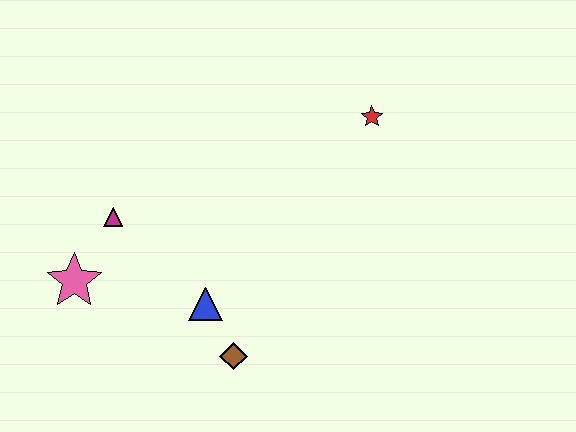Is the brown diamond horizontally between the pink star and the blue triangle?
No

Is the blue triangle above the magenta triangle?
No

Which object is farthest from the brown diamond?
The red star is farthest from the brown diamond.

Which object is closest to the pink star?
The magenta triangle is closest to the pink star.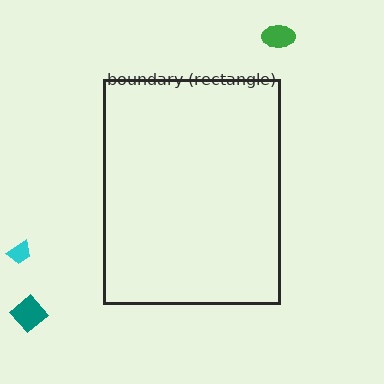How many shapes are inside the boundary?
0 inside, 3 outside.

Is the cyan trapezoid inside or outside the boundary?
Outside.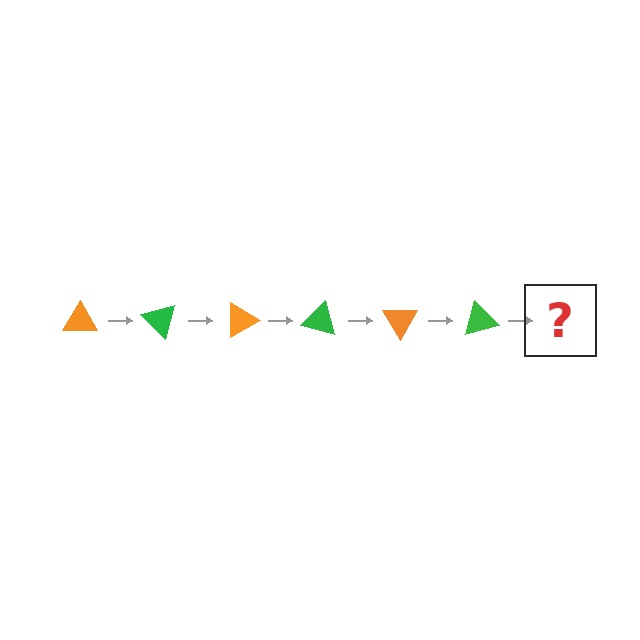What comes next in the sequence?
The next element should be an orange triangle, rotated 270 degrees from the start.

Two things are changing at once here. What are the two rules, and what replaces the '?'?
The two rules are that it rotates 45 degrees each step and the color cycles through orange and green. The '?' should be an orange triangle, rotated 270 degrees from the start.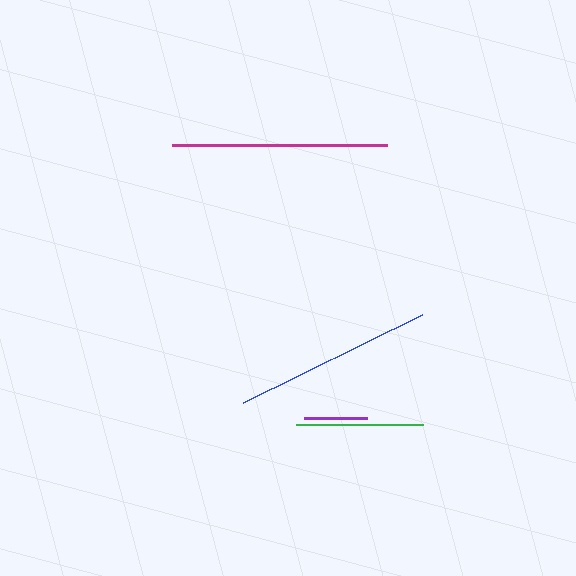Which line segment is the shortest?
The purple line is the shortest at approximately 62 pixels.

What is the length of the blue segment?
The blue segment is approximately 199 pixels long.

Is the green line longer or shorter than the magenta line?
The magenta line is longer than the green line.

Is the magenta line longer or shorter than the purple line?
The magenta line is longer than the purple line.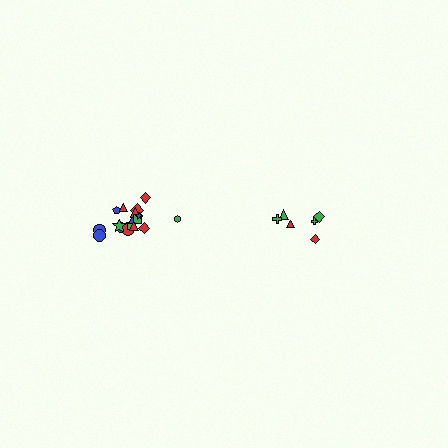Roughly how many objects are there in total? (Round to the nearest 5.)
Roughly 25 objects in total.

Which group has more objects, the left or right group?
The left group.